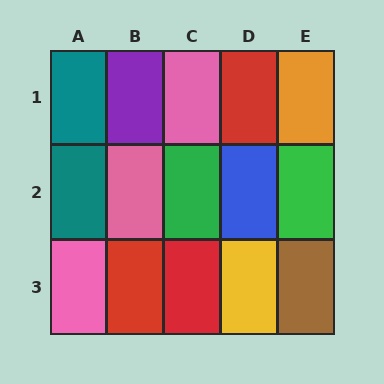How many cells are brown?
1 cell is brown.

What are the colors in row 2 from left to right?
Teal, pink, green, blue, green.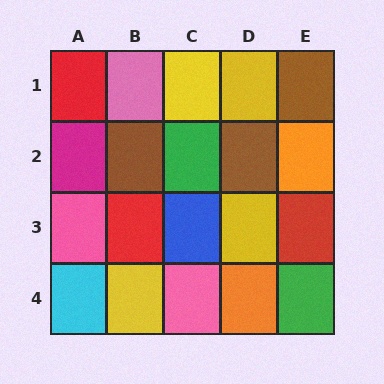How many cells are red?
3 cells are red.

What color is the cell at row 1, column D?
Yellow.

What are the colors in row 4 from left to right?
Cyan, yellow, pink, orange, green.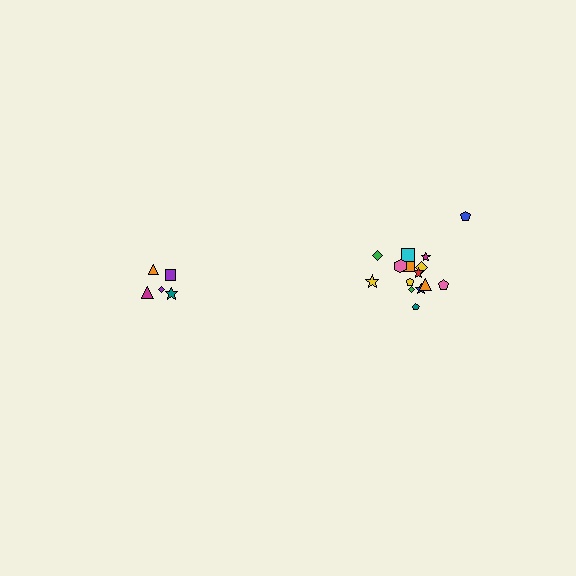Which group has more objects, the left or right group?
The right group.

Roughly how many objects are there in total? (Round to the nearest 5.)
Roughly 20 objects in total.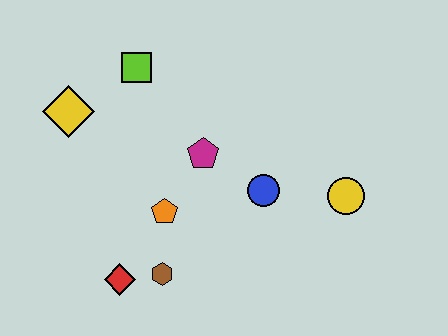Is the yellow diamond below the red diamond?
No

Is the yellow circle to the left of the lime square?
No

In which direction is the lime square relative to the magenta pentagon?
The lime square is above the magenta pentagon.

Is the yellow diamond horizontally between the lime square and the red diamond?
No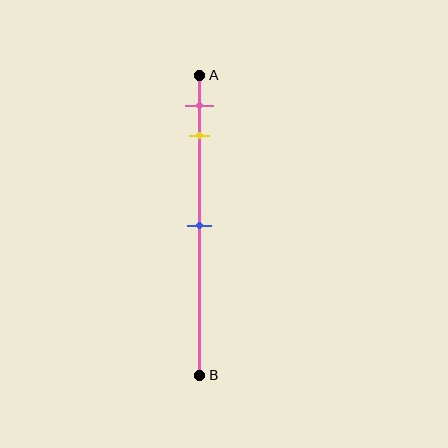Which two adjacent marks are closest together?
The pink and yellow marks are the closest adjacent pair.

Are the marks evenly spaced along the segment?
No, the marks are not evenly spaced.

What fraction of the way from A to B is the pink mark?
The pink mark is approximately 10% (0.1) of the way from A to B.